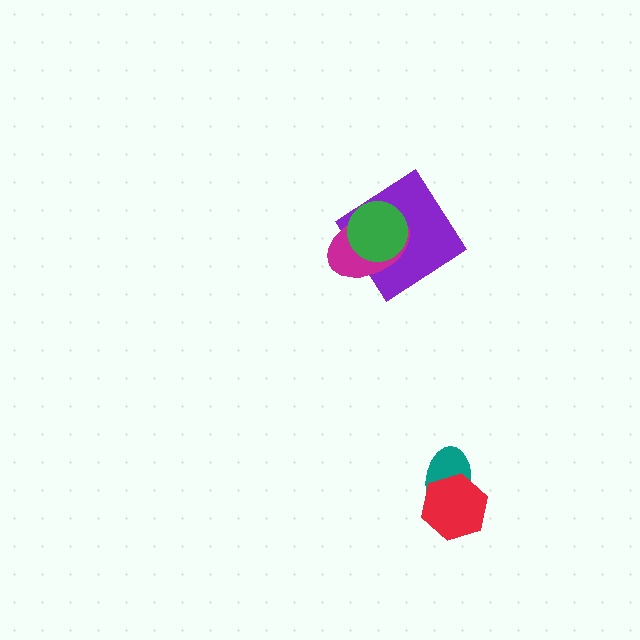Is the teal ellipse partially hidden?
Yes, it is partially covered by another shape.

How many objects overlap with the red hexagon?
1 object overlaps with the red hexagon.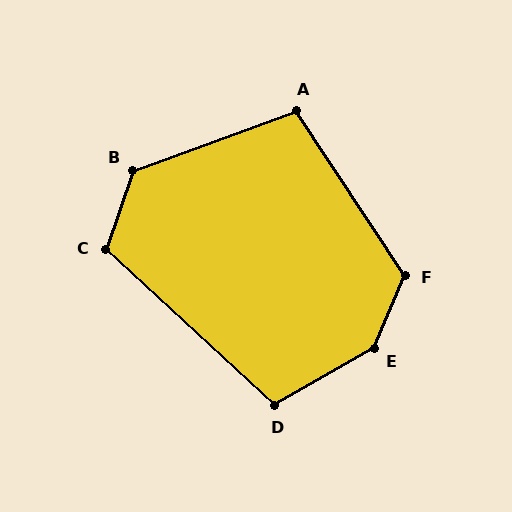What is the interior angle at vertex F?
Approximately 124 degrees (obtuse).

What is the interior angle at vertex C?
Approximately 114 degrees (obtuse).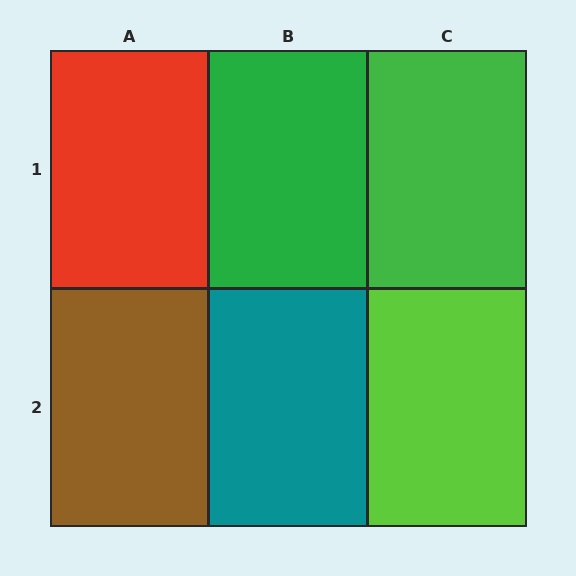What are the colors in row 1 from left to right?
Red, green, green.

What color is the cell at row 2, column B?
Teal.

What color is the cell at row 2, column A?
Brown.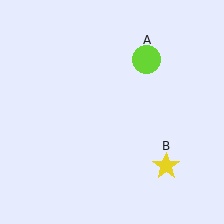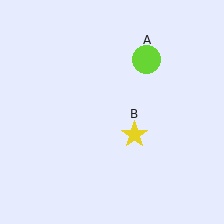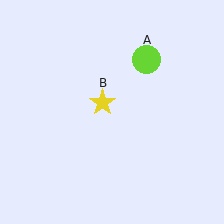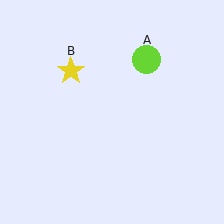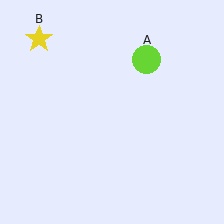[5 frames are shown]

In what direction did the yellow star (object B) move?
The yellow star (object B) moved up and to the left.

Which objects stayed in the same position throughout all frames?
Lime circle (object A) remained stationary.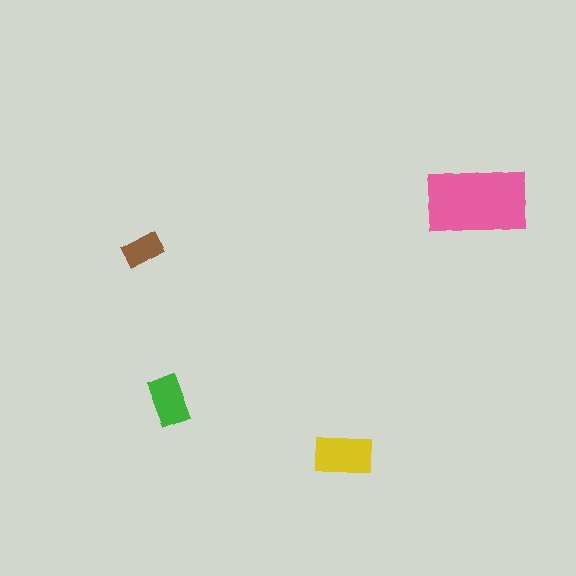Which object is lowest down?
The yellow rectangle is bottommost.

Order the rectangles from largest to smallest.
the pink one, the yellow one, the green one, the brown one.